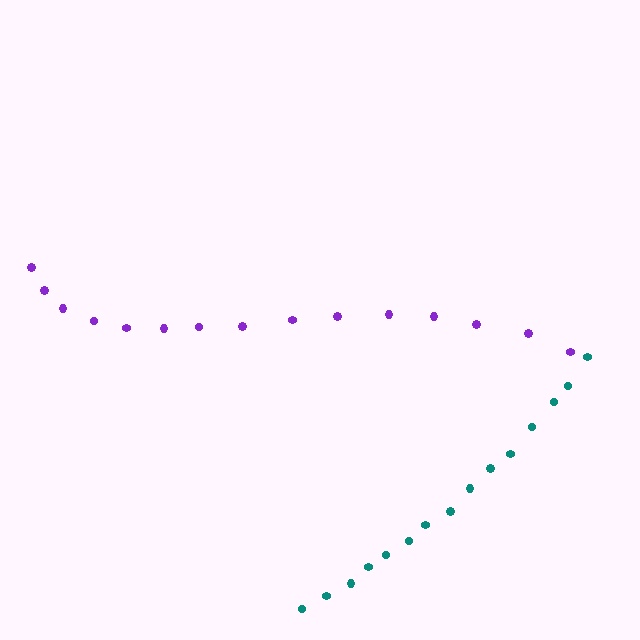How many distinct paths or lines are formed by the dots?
There are 2 distinct paths.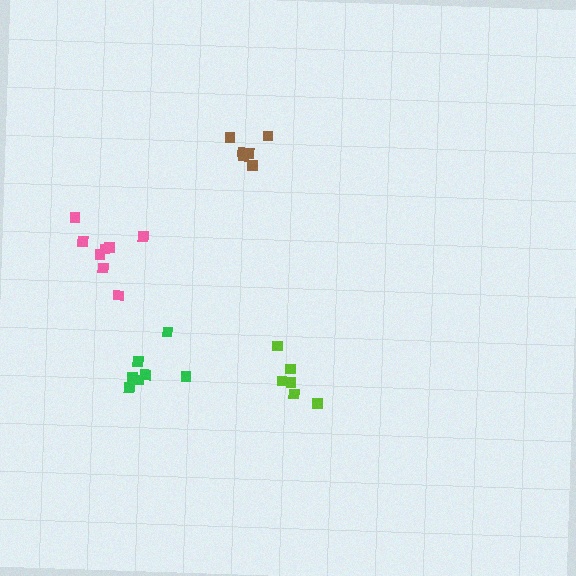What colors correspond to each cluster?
The clusters are colored: green, brown, lime, pink.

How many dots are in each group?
Group 1: 7 dots, Group 2: 6 dots, Group 3: 6 dots, Group 4: 8 dots (27 total).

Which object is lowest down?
The lime cluster is bottommost.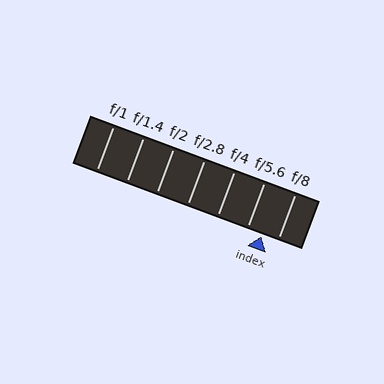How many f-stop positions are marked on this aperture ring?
There are 7 f-stop positions marked.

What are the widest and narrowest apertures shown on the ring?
The widest aperture shown is f/1 and the narrowest is f/8.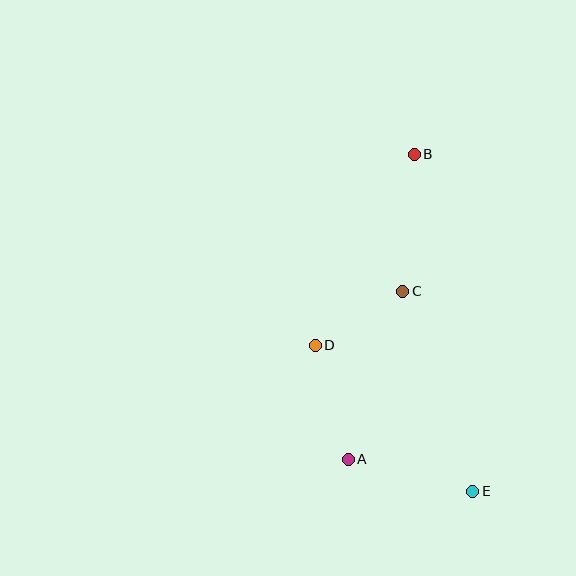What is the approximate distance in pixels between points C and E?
The distance between C and E is approximately 212 pixels.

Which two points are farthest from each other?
Points B and E are farthest from each other.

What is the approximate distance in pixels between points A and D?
The distance between A and D is approximately 118 pixels.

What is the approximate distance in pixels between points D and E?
The distance between D and E is approximately 215 pixels.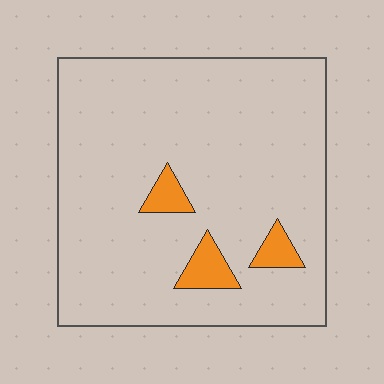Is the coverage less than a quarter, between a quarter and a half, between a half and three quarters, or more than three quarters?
Less than a quarter.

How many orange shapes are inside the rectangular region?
3.